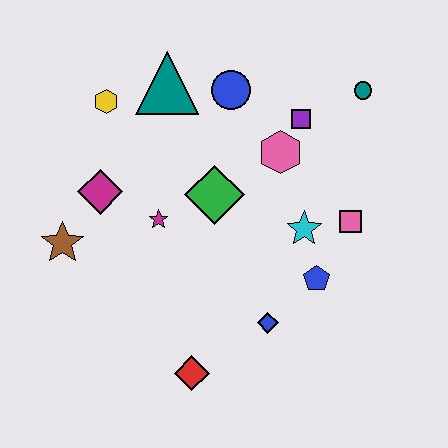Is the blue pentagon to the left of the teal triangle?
No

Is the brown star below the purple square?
Yes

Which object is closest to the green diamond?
The magenta star is closest to the green diamond.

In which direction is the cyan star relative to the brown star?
The cyan star is to the right of the brown star.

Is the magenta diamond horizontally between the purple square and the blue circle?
No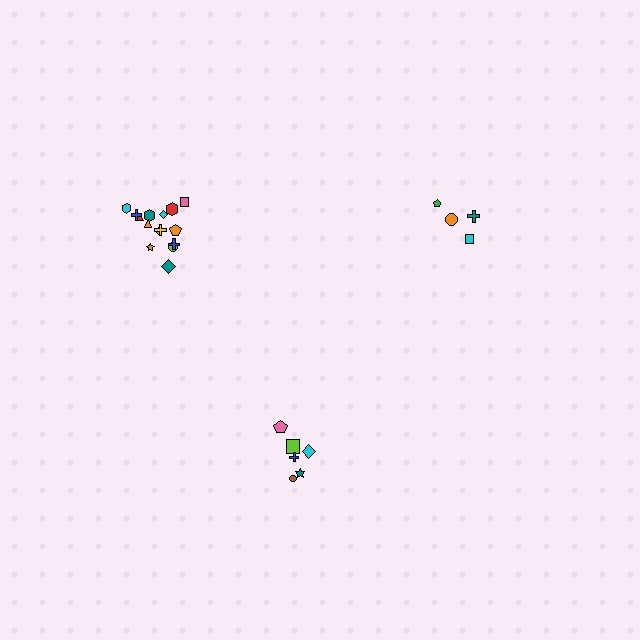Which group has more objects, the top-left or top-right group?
The top-left group.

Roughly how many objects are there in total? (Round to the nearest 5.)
Roughly 25 objects in total.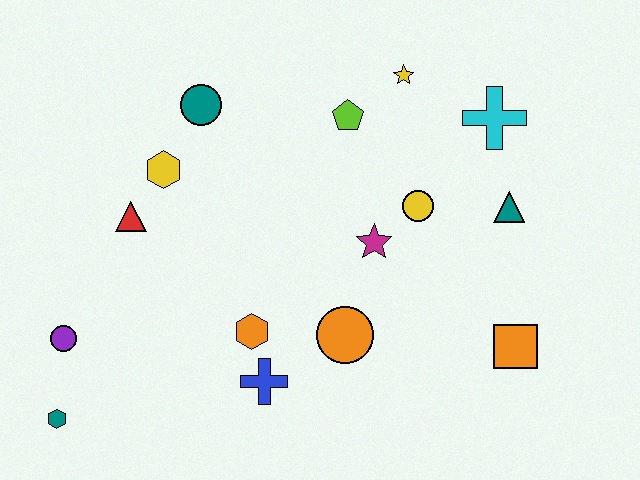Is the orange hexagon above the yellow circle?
No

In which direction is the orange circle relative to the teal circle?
The orange circle is below the teal circle.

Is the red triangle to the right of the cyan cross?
No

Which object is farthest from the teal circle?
The orange square is farthest from the teal circle.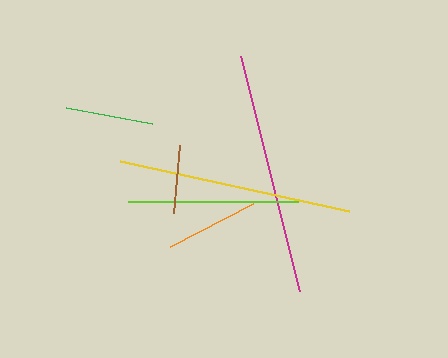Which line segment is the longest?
The magenta line is the longest at approximately 241 pixels.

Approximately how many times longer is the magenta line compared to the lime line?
The magenta line is approximately 1.4 times the length of the lime line.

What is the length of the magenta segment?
The magenta segment is approximately 241 pixels long.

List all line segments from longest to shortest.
From longest to shortest: magenta, yellow, lime, orange, green, brown.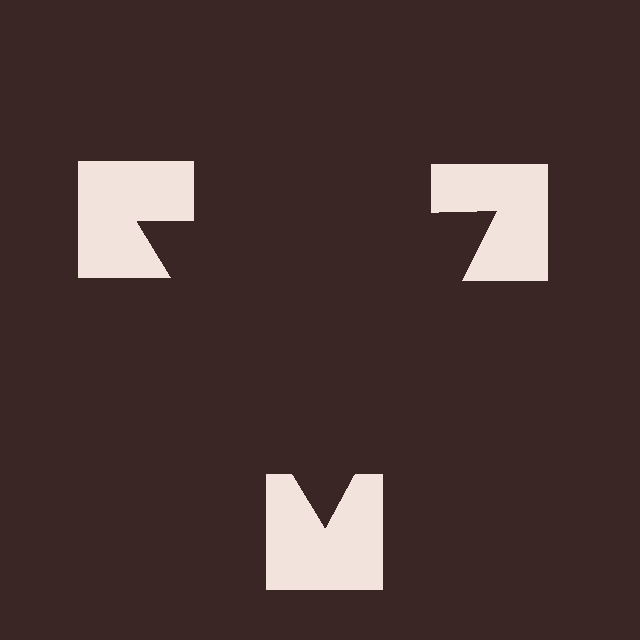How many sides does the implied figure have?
3 sides.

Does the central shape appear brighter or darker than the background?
It typically appears slightly darker than the background, even though no actual brightness change is drawn.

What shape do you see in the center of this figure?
An illusory triangle — its edges are inferred from the aligned wedge cuts in the notched squares, not physically drawn.